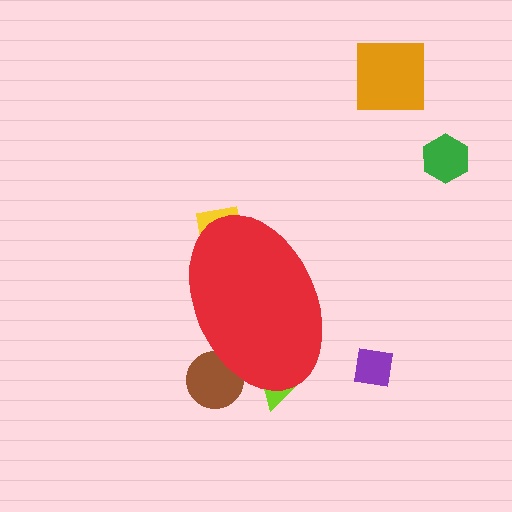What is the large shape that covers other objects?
A red ellipse.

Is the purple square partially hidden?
No, the purple square is fully visible.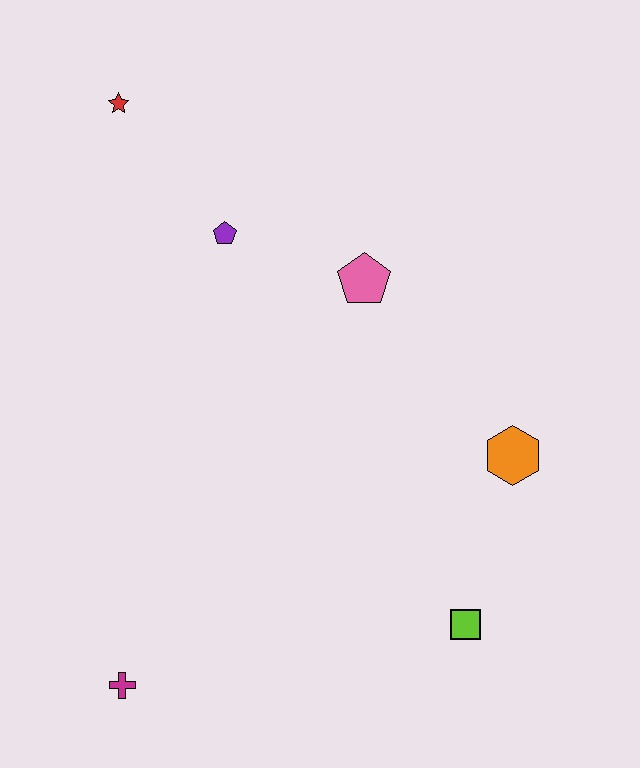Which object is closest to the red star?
The purple pentagon is closest to the red star.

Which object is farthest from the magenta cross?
The red star is farthest from the magenta cross.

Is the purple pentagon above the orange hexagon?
Yes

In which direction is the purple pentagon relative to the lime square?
The purple pentagon is above the lime square.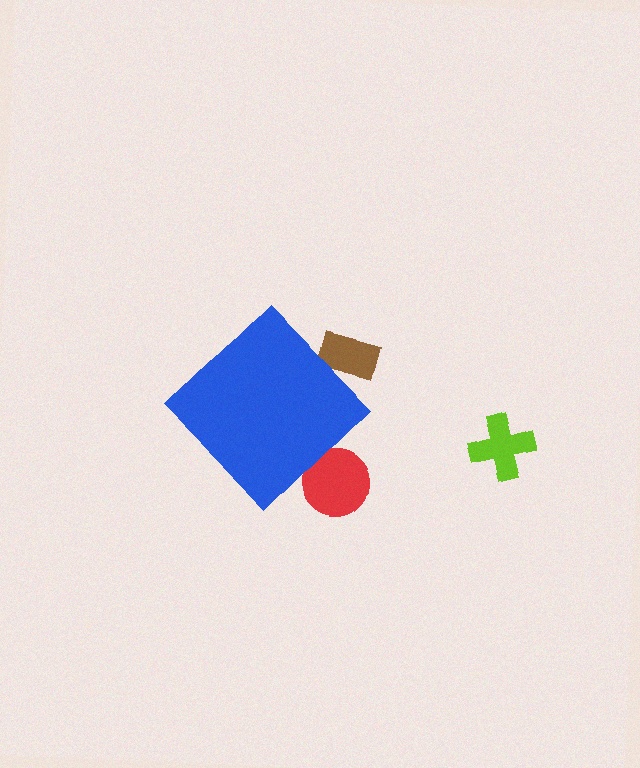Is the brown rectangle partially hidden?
Yes, the brown rectangle is partially hidden behind the blue diamond.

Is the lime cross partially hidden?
No, the lime cross is fully visible.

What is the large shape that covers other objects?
A blue diamond.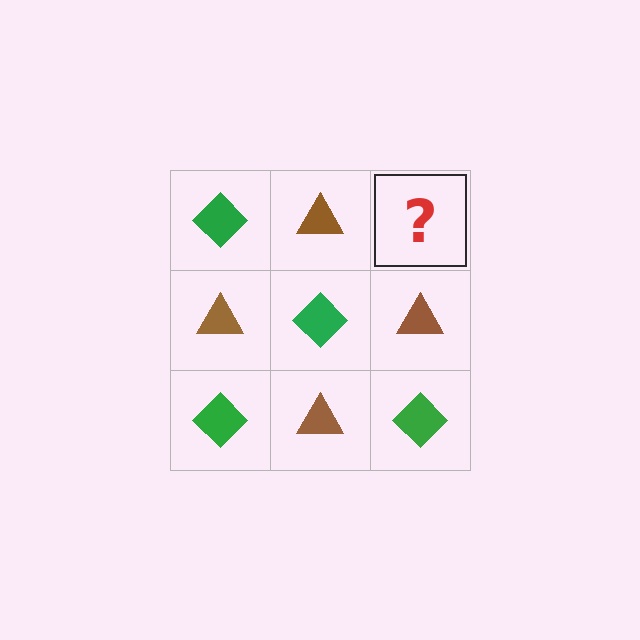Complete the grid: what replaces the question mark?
The question mark should be replaced with a green diamond.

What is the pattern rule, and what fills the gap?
The rule is that it alternates green diamond and brown triangle in a checkerboard pattern. The gap should be filled with a green diamond.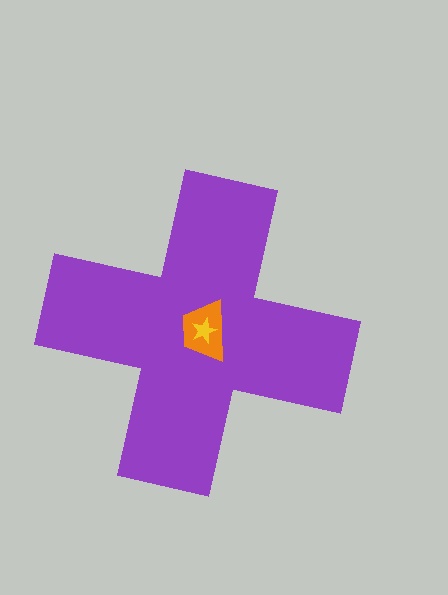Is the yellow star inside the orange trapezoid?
Yes.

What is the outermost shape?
The purple cross.